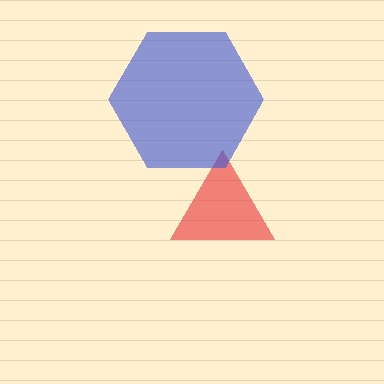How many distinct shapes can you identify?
There are 2 distinct shapes: a red triangle, a blue hexagon.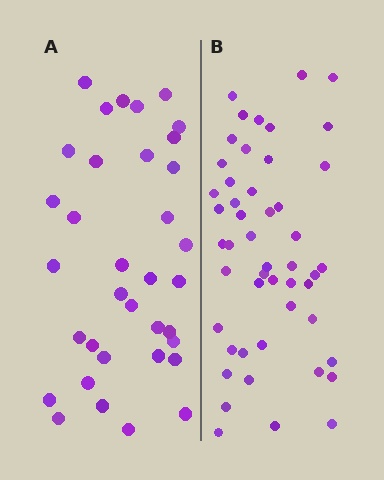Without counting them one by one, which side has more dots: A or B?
Region B (the right region) has more dots.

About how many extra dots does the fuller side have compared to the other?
Region B has approximately 15 more dots than region A.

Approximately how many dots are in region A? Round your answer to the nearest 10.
About 40 dots. (The exact count is 35, which rounds to 40.)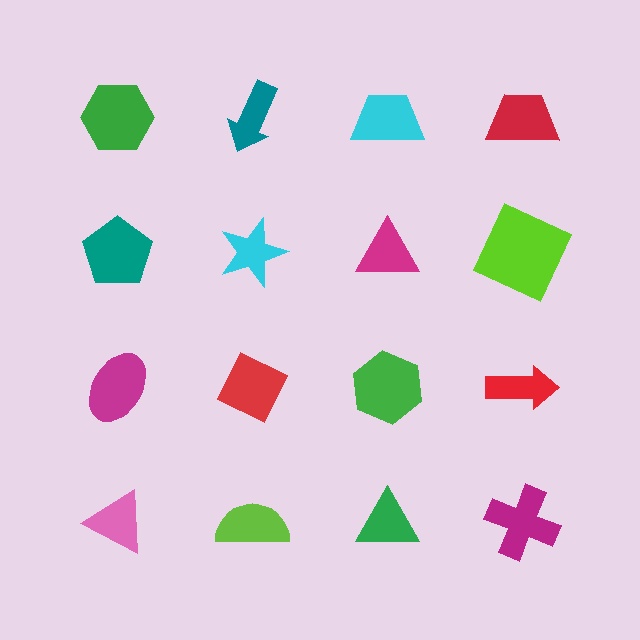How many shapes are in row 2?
4 shapes.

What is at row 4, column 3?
A green triangle.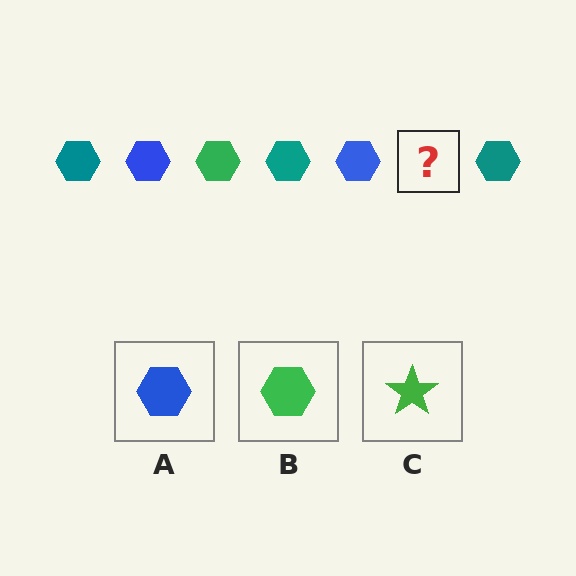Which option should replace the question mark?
Option B.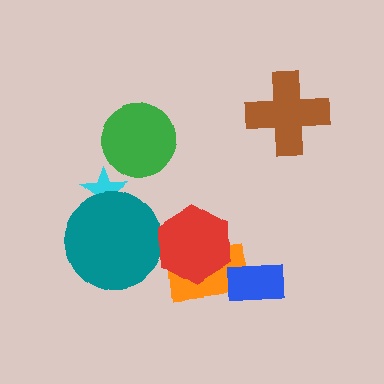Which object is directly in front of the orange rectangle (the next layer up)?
The blue rectangle is directly in front of the orange rectangle.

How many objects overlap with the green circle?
0 objects overlap with the green circle.